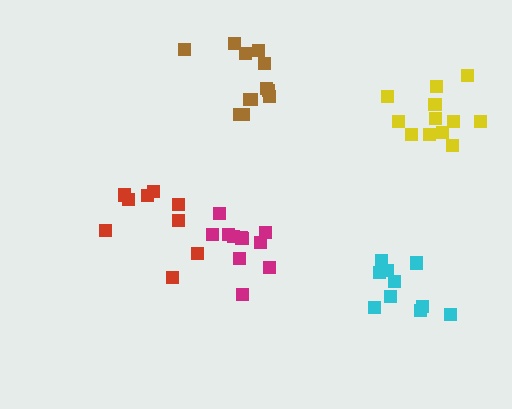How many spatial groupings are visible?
There are 5 spatial groupings.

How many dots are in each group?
Group 1: 10 dots, Group 2: 11 dots, Group 3: 12 dots, Group 4: 9 dots, Group 5: 12 dots (54 total).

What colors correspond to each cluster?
The clusters are colored: cyan, magenta, brown, red, yellow.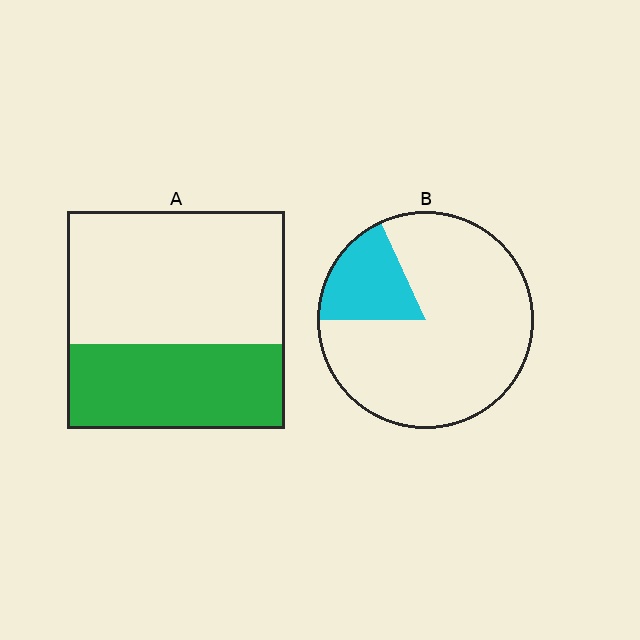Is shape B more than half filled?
No.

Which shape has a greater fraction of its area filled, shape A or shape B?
Shape A.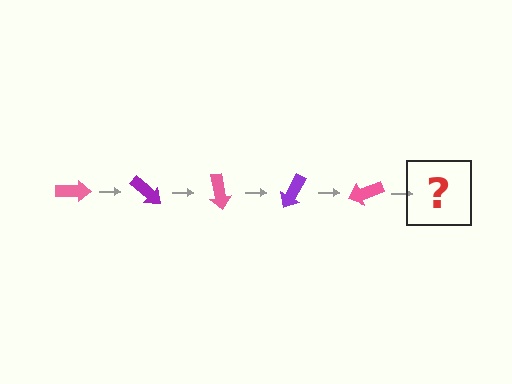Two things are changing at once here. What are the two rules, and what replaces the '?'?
The two rules are that it rotates 40 degrees each step and the color cycles through pink and purple. The '?' should be a purple arrow, rotated 200 degrees from the start.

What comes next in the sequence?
The next element should be a purple arrow, rotated 200 degrees from the start.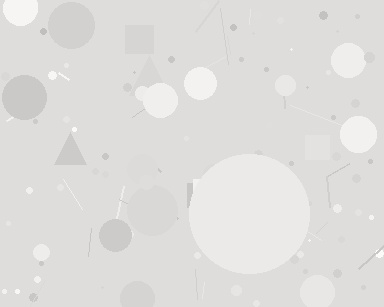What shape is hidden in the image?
A circle is hidden in the image.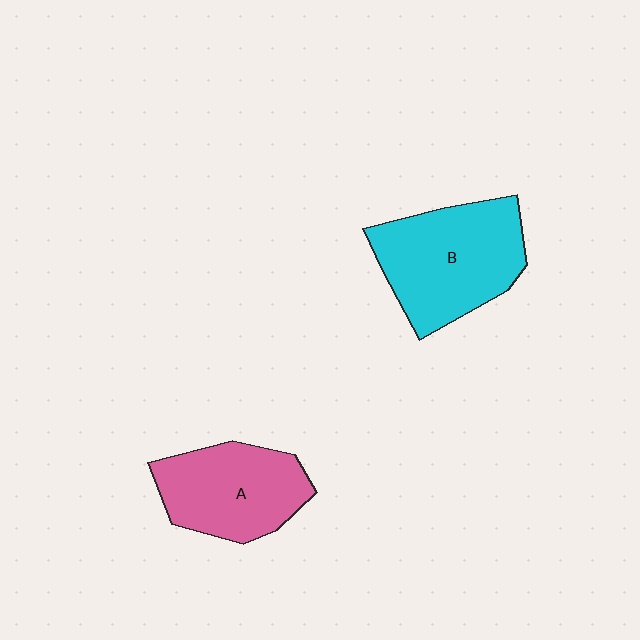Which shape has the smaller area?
Shape A (pink).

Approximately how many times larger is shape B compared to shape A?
Approximately 1.2 times.